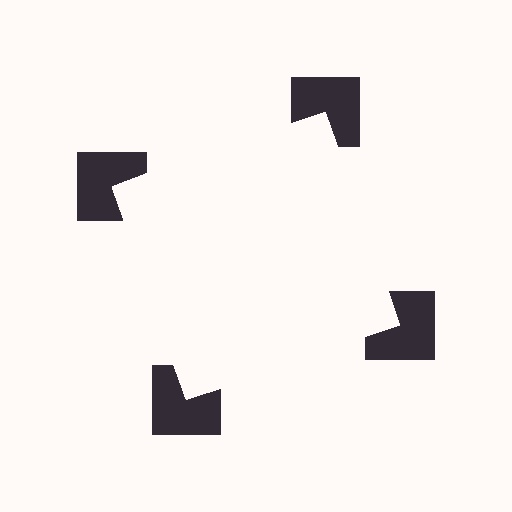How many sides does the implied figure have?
4 sides.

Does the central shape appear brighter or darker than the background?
It typically appears slightly brighter than the background, even though no actual brightness change is drawn.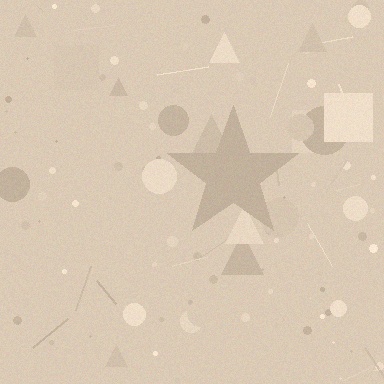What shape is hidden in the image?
A star is hidden in the image.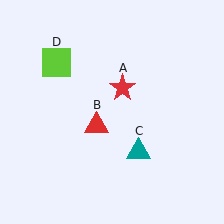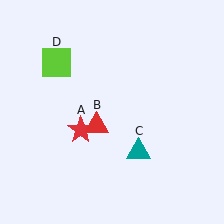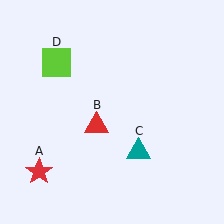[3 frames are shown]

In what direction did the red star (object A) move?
The red star (object A) moved down and to the left.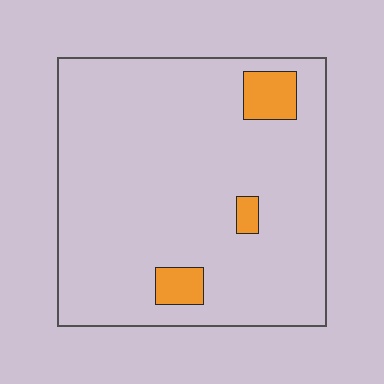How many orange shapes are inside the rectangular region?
3.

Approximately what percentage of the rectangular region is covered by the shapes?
Approximately 5%.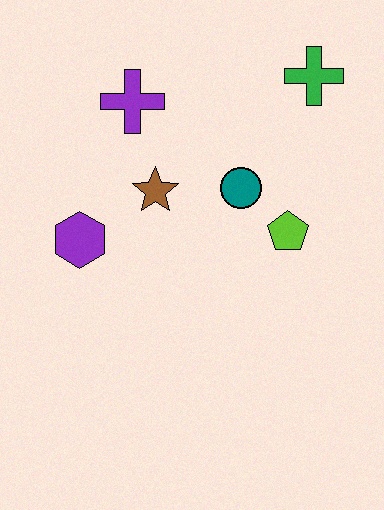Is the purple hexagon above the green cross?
No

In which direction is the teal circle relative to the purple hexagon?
The teal circle is to the right of the purple hexagon.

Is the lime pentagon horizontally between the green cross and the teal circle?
Yes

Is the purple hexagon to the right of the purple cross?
No